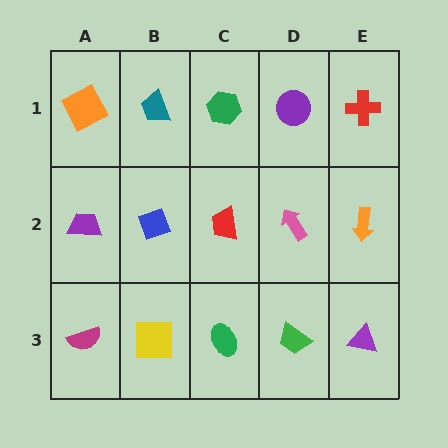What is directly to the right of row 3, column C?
A green trapezoid.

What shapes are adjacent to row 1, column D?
A pink arrow (row 2, column D), a green hexagon (row 1, column C), a red cross (row 1, column E).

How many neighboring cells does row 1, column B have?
3.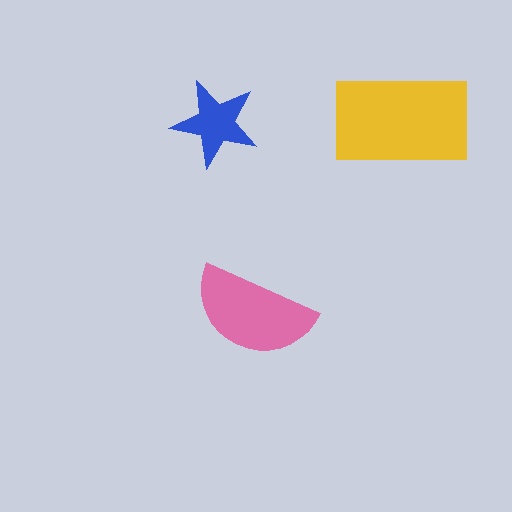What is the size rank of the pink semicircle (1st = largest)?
2nd.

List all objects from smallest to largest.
The blue star, the pink semicircle, the yellow rectangle.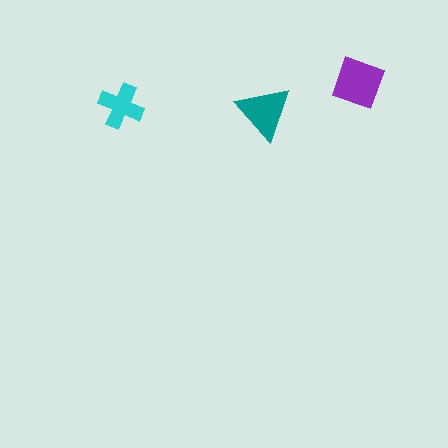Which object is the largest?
The purple square.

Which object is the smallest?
The cyan cross.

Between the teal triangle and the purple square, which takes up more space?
The purple square.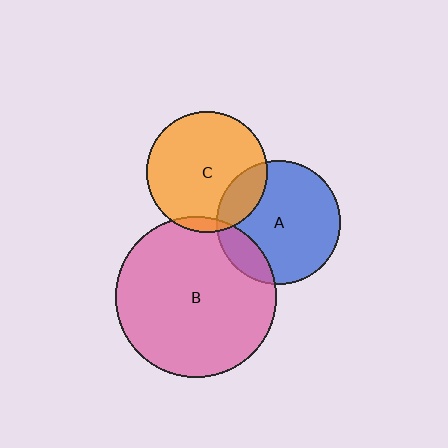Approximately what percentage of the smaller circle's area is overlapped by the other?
Approximately 5%.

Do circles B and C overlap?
Yes.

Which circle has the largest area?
Circle B (pink).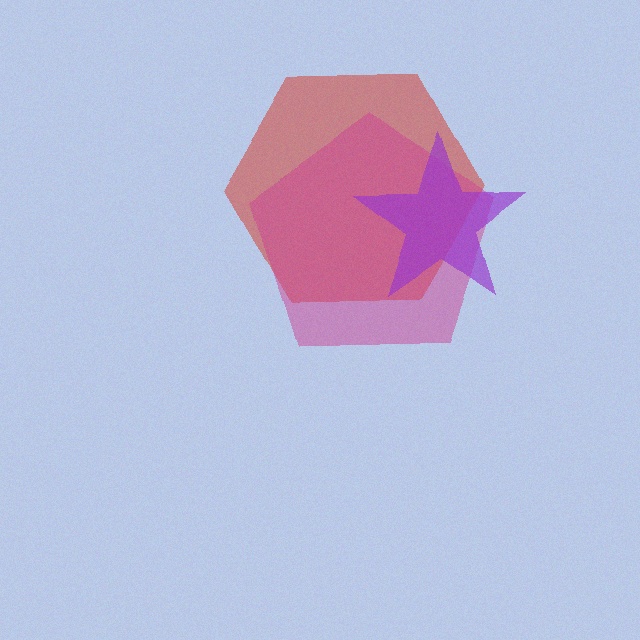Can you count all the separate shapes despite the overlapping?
Yes, there are 3 separate shapes.